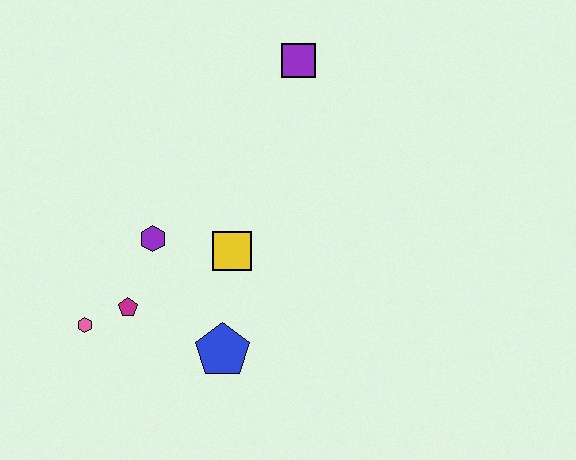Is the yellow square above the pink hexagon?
Yes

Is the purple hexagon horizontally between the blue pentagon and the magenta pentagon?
Yes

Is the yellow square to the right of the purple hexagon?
Yes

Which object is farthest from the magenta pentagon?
The purple square is farthest from the magenta pentagon.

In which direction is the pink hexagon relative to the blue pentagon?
The pink hexagon is to the left of the blue pentagon.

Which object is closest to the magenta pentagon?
The pink hexagon is closest to the magenta pentagon.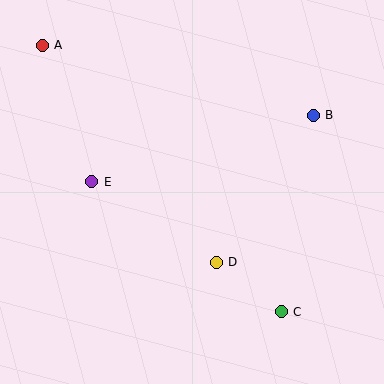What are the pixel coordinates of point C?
Point C is at (281, 312).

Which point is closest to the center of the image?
Point D at (216, 262) is closest to the center.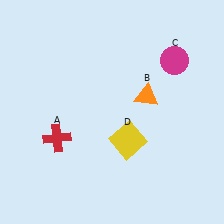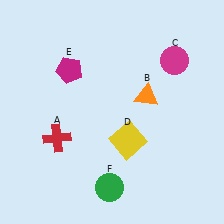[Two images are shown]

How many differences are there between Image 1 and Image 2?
There are 2 differences between the two images.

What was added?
A magenta pentagon (E), a green circle (F) were added in Image 2.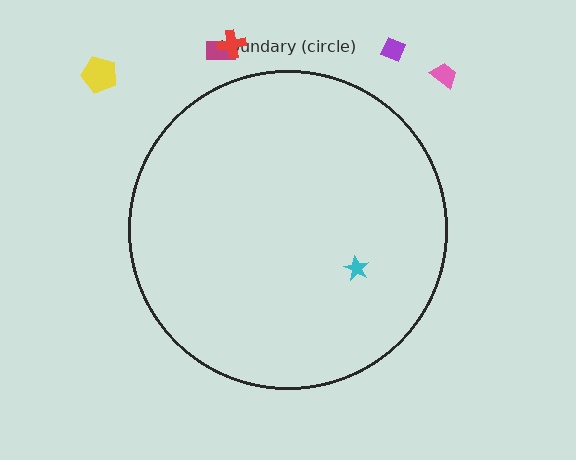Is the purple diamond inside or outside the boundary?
Outside.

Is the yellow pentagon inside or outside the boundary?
Outside.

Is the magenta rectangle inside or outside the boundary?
Outside.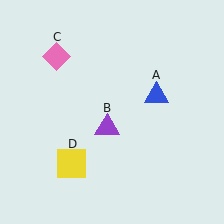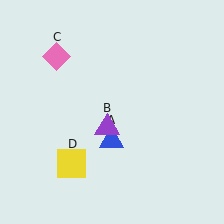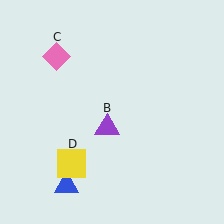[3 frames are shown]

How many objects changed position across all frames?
1 object changed position: blue triangle (object A).